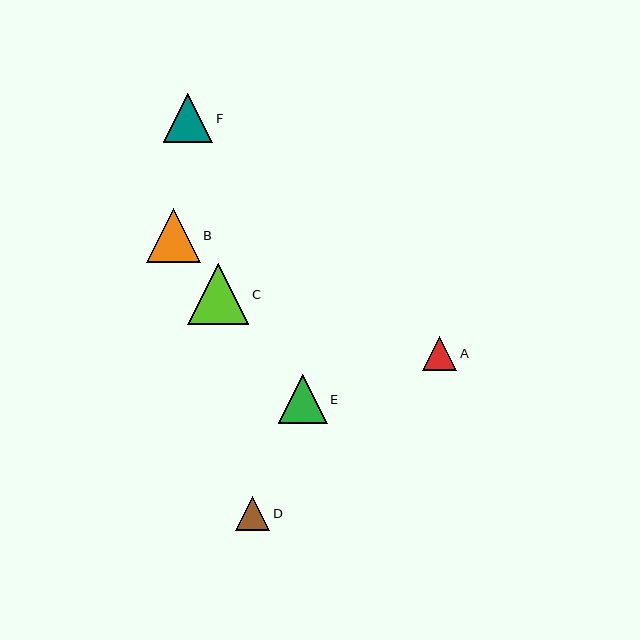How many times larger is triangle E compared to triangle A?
Triangle E is approximately 1.4 times the size of triangle A.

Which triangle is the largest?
Triangle C is the largest with a size of approximately 61 pixels.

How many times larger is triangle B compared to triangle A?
Triangle B is approximately 1.5 times the size of triangle A.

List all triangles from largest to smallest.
From largest to smallest: C, B, F, E, A, D.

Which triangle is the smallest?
Triangle D is the smallest with a size of approximately 35 pixels.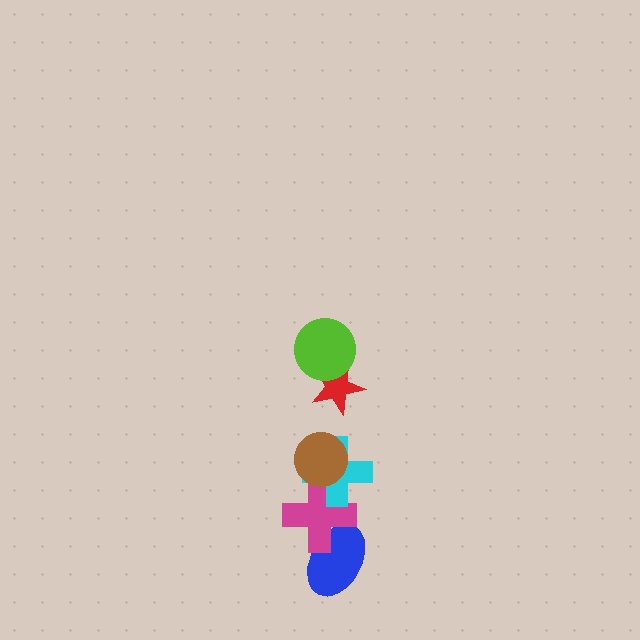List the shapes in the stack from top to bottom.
From top to bottom: the lime circle, the red star, the brown circle, the cyan cross, the magenta cross, the blue ellipse.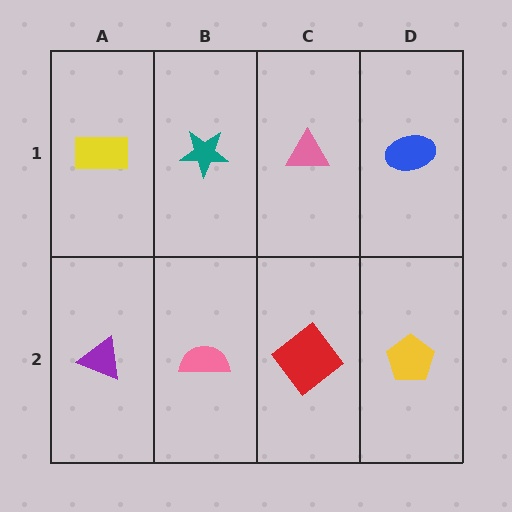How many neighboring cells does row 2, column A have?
2.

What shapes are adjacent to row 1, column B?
A pink semicircle (row 2, column B), a yellow rectangle (row 1, column A), a pink triangle (row 1, column C).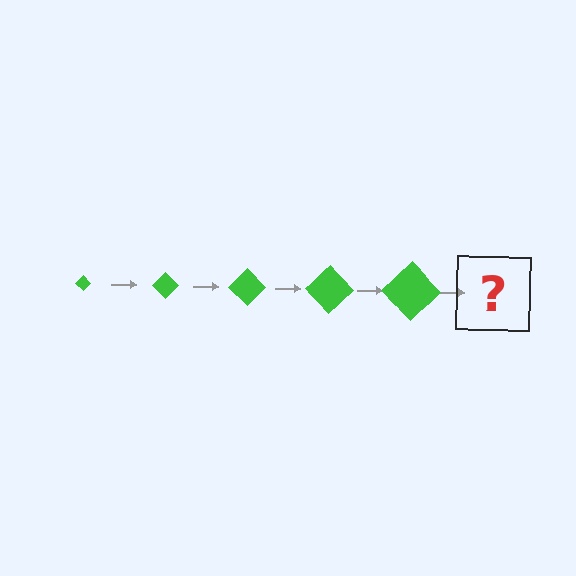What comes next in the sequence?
The next element should be a green diamond, larger than the previous one.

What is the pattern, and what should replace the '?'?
The pattern is that the diamond gets progressively larger each step. The '?' should be a green diamond, larger than the previous one.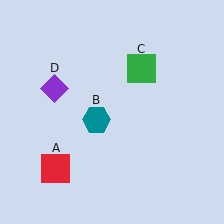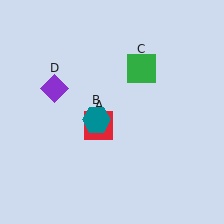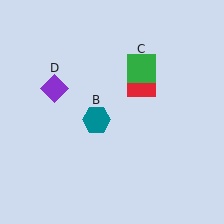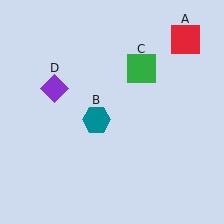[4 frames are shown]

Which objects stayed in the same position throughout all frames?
Teal hexagon (object B) and green square (object C) and purple diamond (object D) remained stationary.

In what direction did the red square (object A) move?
The red square (object A) moved up and to the right.